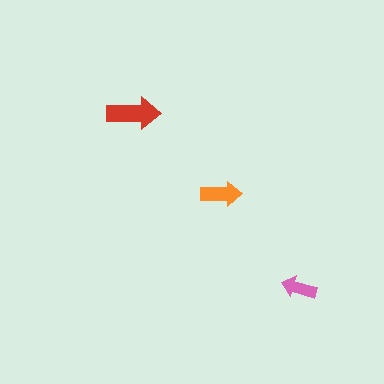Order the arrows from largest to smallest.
the red one, the orange one, the pink one.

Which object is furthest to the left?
The red arrow is leftmost.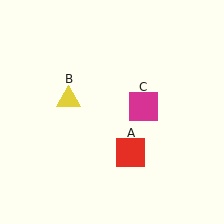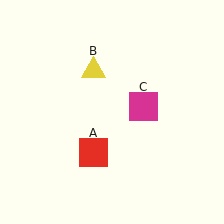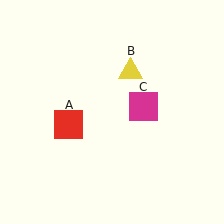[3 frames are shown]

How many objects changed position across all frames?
2 objects changed position: red square (object A), yellow triangle (object B).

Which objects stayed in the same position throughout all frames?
Magenta square (object C) remained stationary.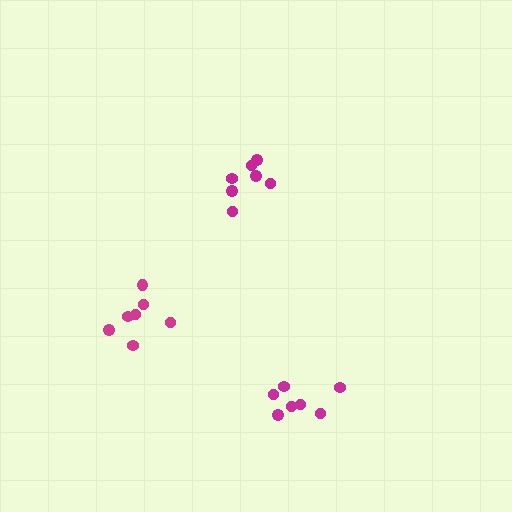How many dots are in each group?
Group 1: 7 dots, Group 2: 7 dots, Group 3: 7 dots (21 total).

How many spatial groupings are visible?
There are 3 spatial groupings.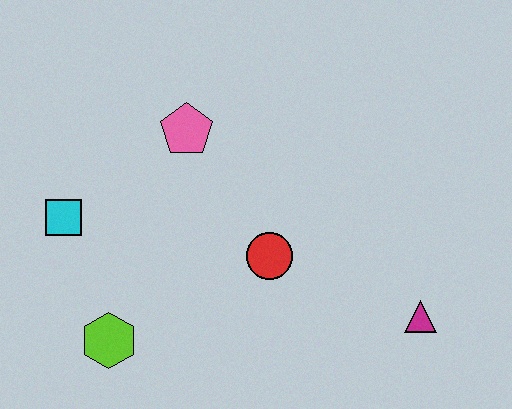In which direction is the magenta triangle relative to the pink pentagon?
The magenta triangle is to the right of the pink pentagon.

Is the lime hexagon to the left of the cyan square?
No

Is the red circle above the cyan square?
No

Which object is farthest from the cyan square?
The magenta triangle is farthest from the cyan square.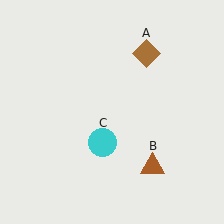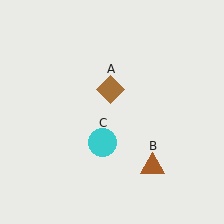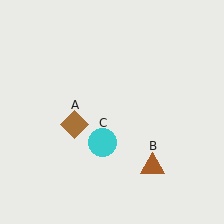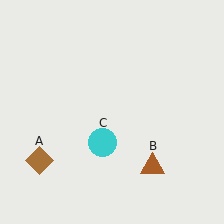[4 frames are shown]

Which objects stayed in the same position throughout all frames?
Brown triangle (object B) and cyan circle (object C) remained stationary.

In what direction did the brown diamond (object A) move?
The brown diamond (object A) moved down and to the left.